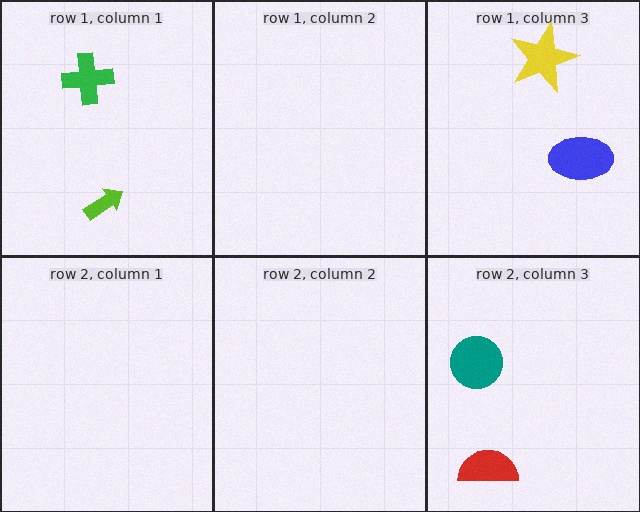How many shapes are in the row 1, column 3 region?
2.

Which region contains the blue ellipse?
The row 1, column 3 region.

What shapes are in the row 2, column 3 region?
The teal circle, the red semicircle.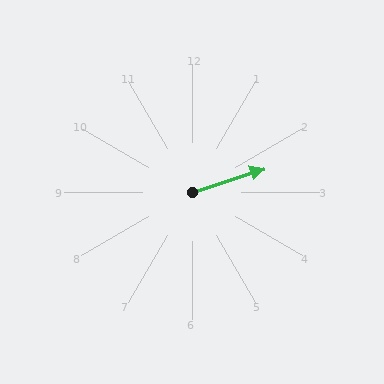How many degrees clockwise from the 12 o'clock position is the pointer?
Approximately 72 degrees.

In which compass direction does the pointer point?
East.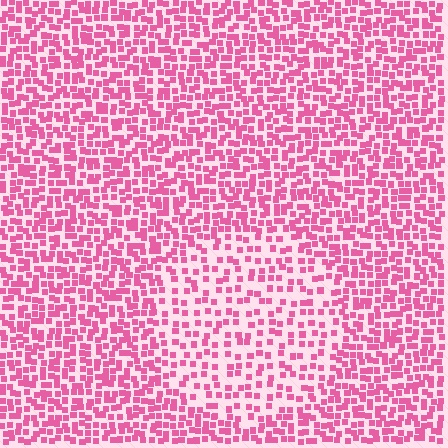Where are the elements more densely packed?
The elements are more densely packed outside the circle boundary.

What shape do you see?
I see a circle.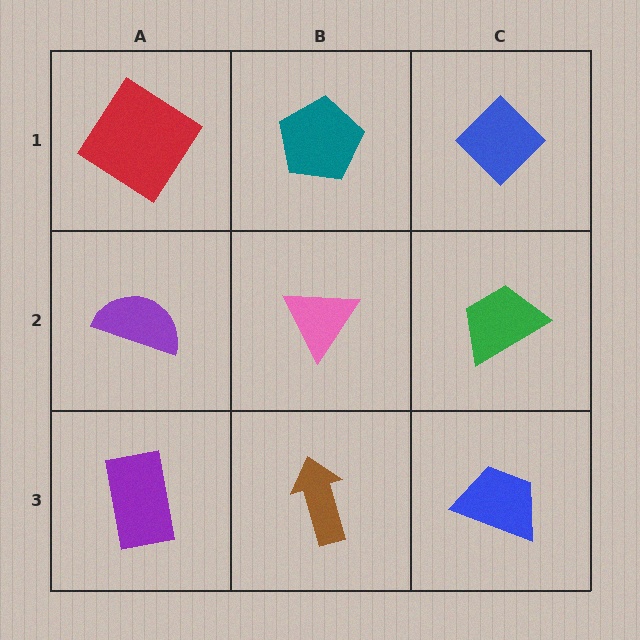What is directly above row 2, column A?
A red diamond.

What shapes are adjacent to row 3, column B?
A pink triangle (row 2, column B), a purple rectangle (row 3, column A), a blue trapezoid (row 3, column C).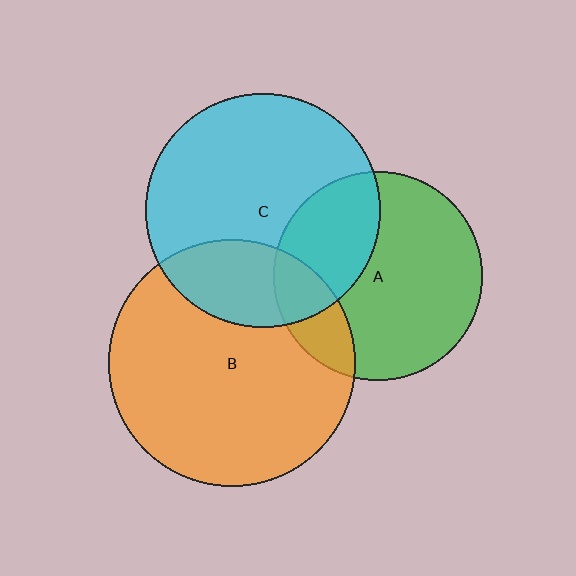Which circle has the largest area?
Circle B (orange).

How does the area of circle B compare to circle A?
Approximately 1.4 times.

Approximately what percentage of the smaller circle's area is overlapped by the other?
Approximately 25%.